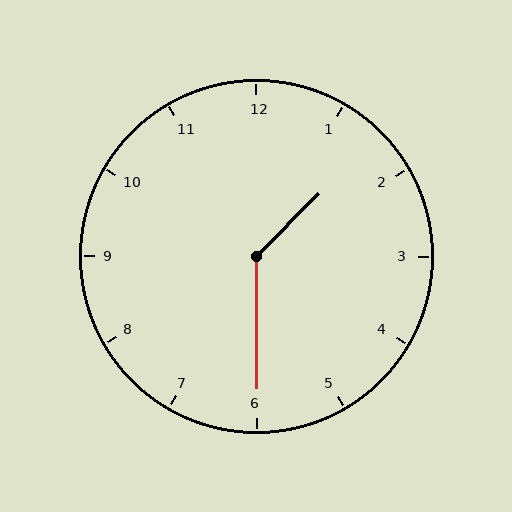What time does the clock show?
1:30.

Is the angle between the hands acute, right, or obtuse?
It is obtuse.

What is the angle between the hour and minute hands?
Approximately 135 degrees.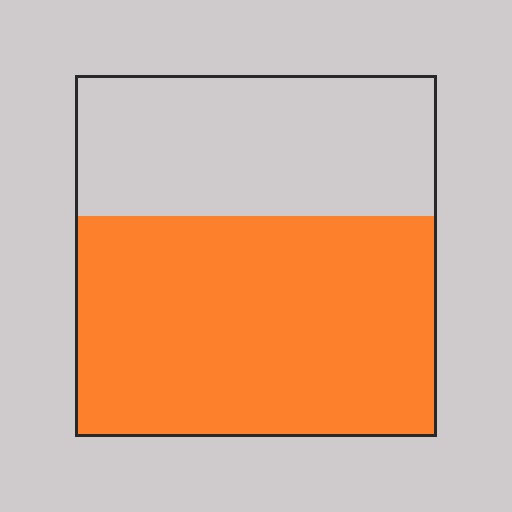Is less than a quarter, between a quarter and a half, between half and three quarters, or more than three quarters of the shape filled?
Between half and three quarters.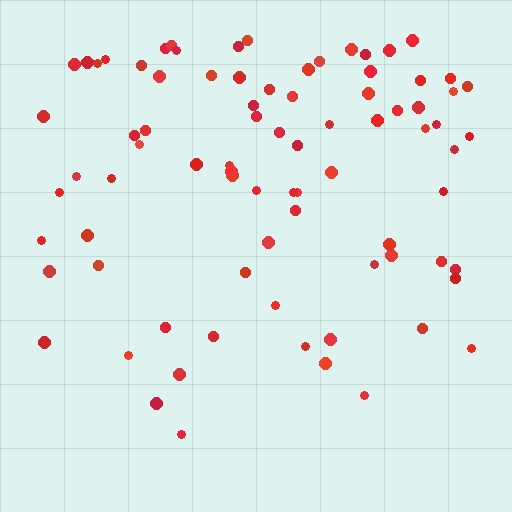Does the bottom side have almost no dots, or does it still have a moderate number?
Still a moderate number, just noticeably fewer than the top.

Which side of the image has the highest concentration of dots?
The top.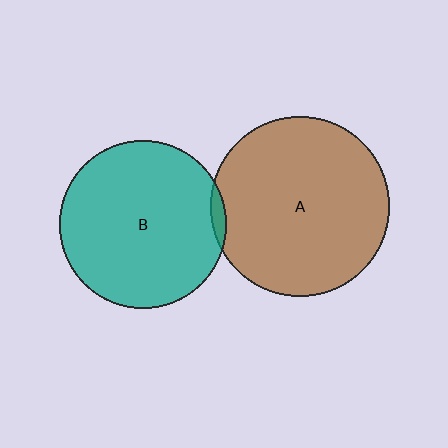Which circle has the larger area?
Circle A (brown).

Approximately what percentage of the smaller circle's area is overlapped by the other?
Approximately 5%.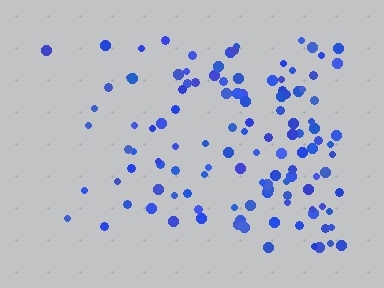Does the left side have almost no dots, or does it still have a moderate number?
Still a moderate number, just noticeably fewer than the right.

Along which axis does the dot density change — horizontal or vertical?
Horizontal.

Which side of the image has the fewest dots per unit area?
The left.